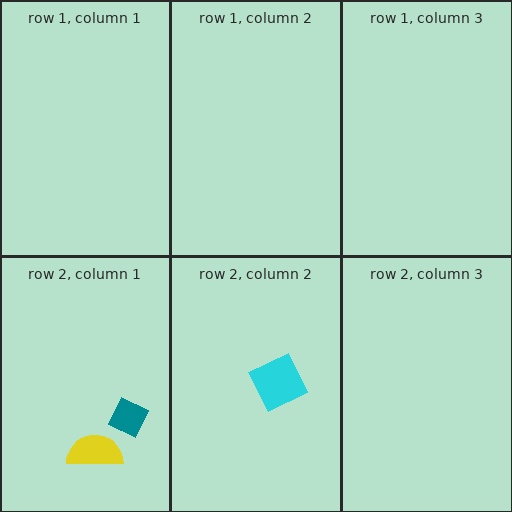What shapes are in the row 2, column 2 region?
The cyan square.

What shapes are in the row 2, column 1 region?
The teal diamond, the yellow semicircle.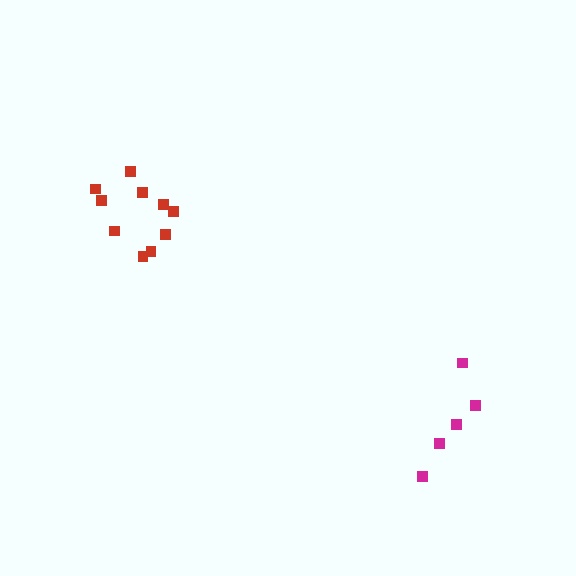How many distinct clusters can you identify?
There are 2 distinct clusters.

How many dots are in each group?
Group 1: 5 dots, Group 2: 10 dots (15 total).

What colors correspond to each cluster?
The clusters are colored: magenta, red.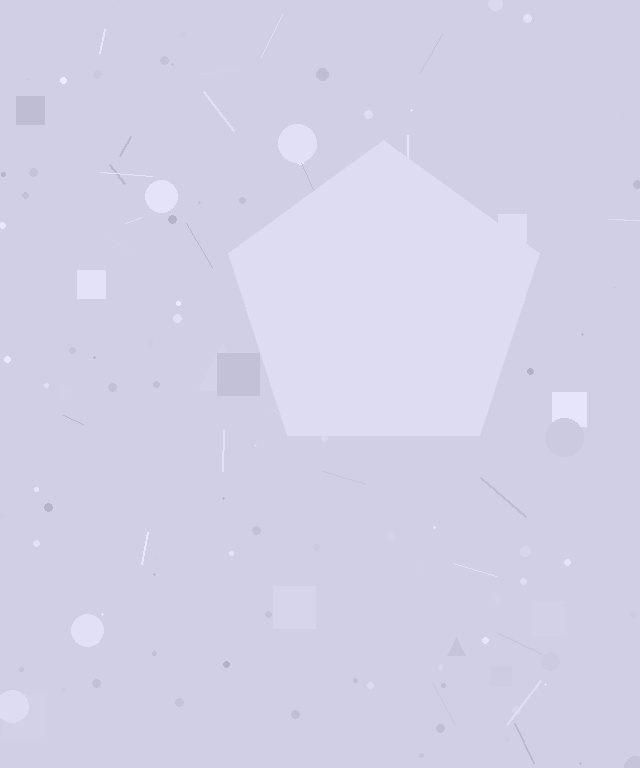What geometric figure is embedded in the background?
A pentagon is embedded in the background.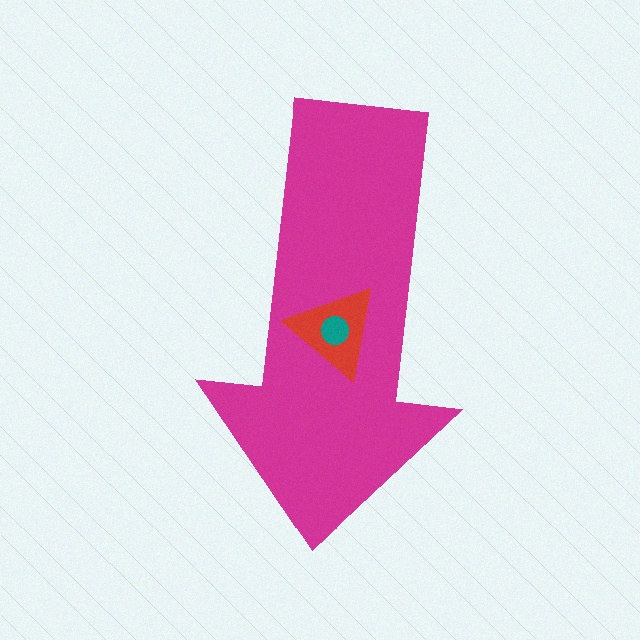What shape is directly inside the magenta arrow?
The red triangle.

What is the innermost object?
The teal circle.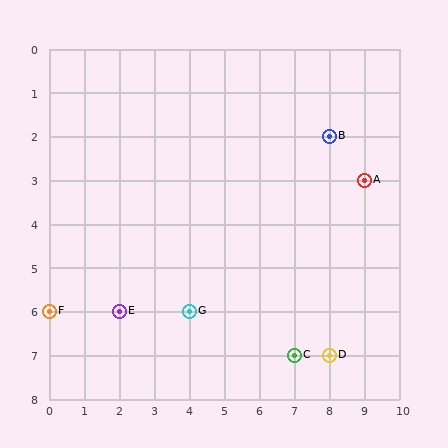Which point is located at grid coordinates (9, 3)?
Point A is at (9, 3).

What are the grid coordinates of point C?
Point C is at grid coordinates (7, 7).